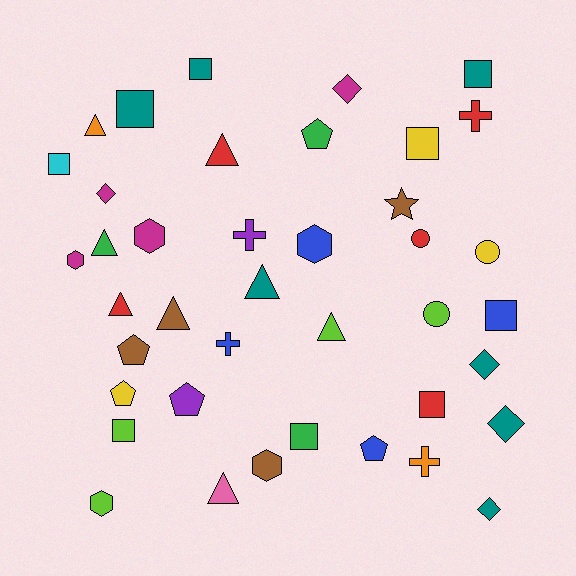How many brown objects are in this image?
There are 4 brown objects.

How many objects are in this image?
There are 40 objects.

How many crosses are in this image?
There are 4 crosses.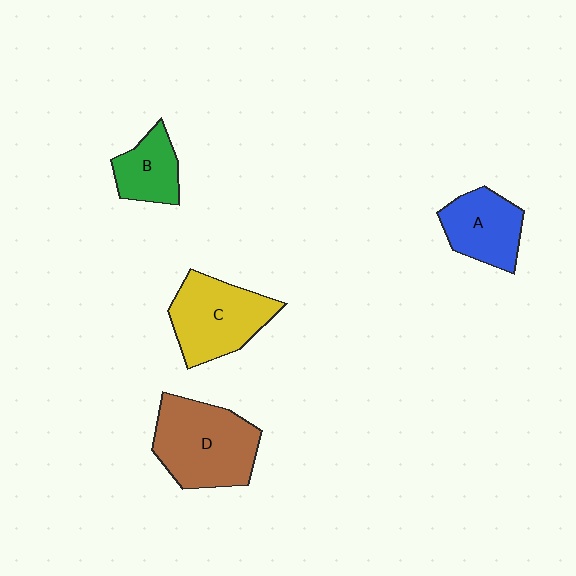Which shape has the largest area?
Shape D (brown).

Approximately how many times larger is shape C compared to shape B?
Approximately 1.7 times.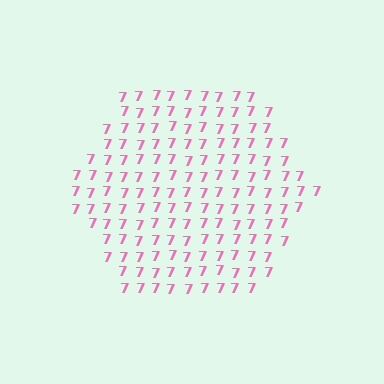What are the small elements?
The small elements are digit 7's.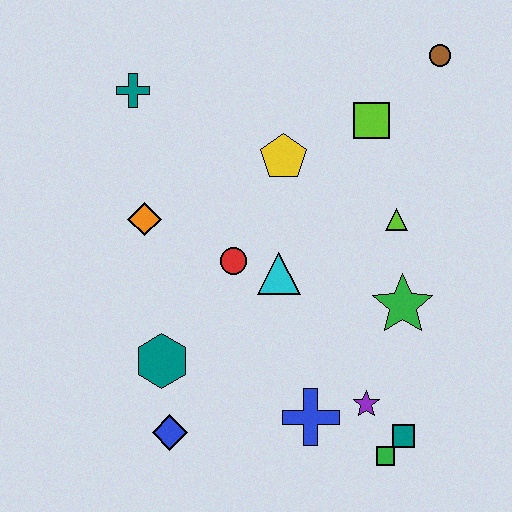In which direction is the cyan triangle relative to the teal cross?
The cyan triangle is below the teal cross.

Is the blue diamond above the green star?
No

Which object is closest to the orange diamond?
The red circle is closest to the orange diamond.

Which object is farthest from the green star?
The teal cross is farthest from the green star.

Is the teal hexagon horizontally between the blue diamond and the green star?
No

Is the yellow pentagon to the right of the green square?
No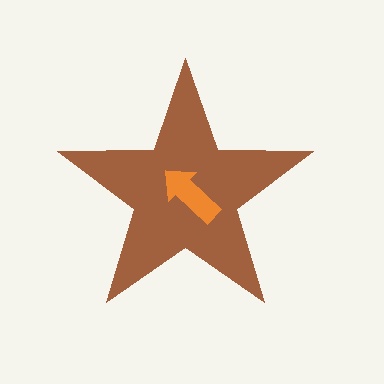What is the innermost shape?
The orange arrow.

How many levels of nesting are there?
2.